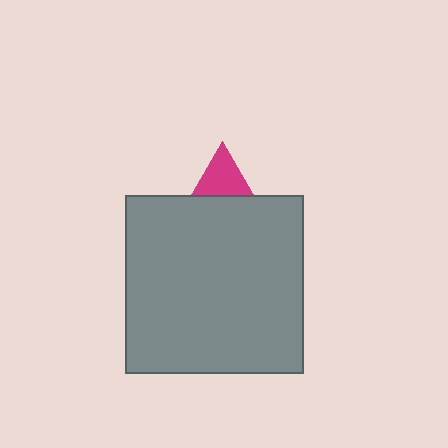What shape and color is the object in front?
The object in front is a gray square.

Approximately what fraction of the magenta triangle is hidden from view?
Roughly 69% of the magenta triangle is hidden behind the gray square.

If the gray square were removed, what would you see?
You would see the complete magenta triangle.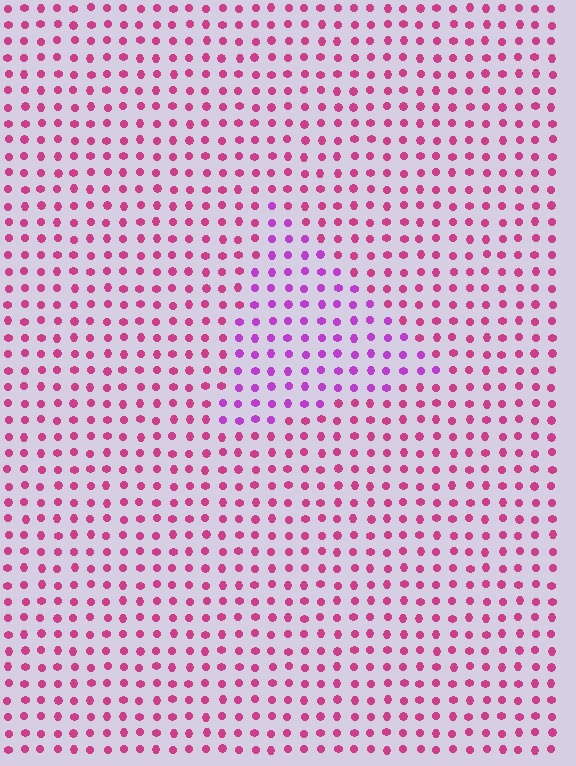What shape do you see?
I see a triangle.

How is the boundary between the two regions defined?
The boundary is defined purely by a slight shift in hue (about 35 degrees). Spacing, size, and orientation are identical on both sides.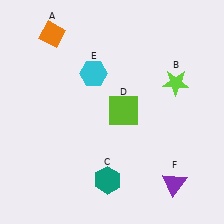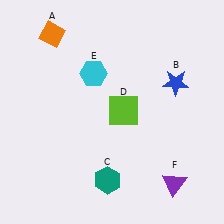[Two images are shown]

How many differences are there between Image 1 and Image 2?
There is 1 difference between the two images.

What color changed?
The star (B) changed from lime in Image 1 to blue in Image 2.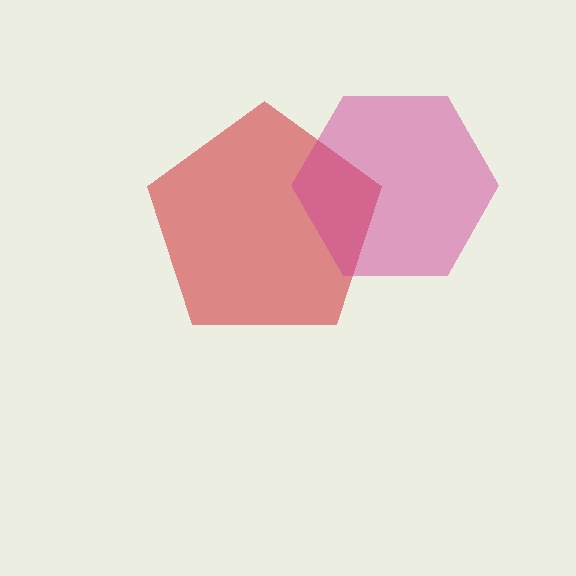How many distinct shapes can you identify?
There are 2 distinct shapes: a red pentagon, a magenta hexagon.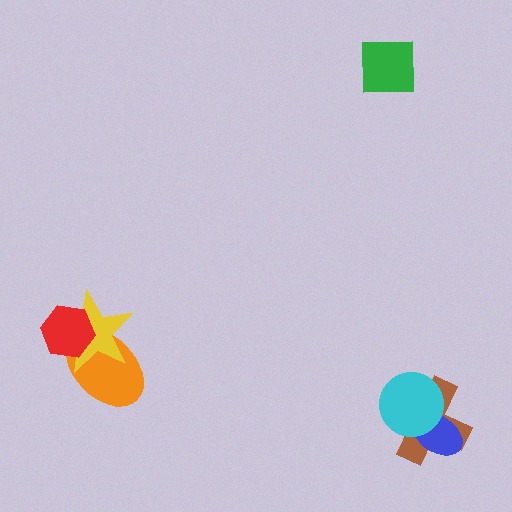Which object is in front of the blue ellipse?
The cyan circle is in front of the blue ellipse.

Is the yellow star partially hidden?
Yes, it is partially covered by another shape.